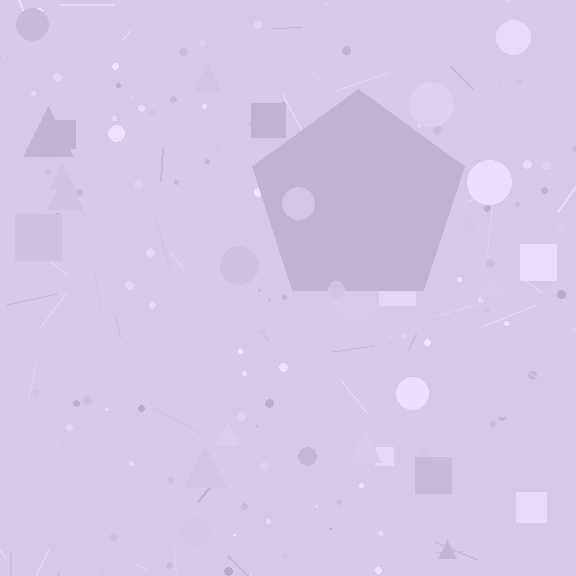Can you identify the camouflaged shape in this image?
The camouflaged shape is a pentagon.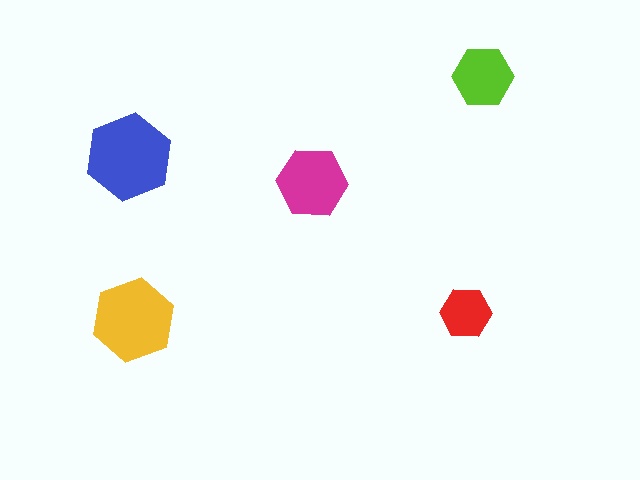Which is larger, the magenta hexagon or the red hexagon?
The magenta one.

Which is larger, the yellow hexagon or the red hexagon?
The yellow one.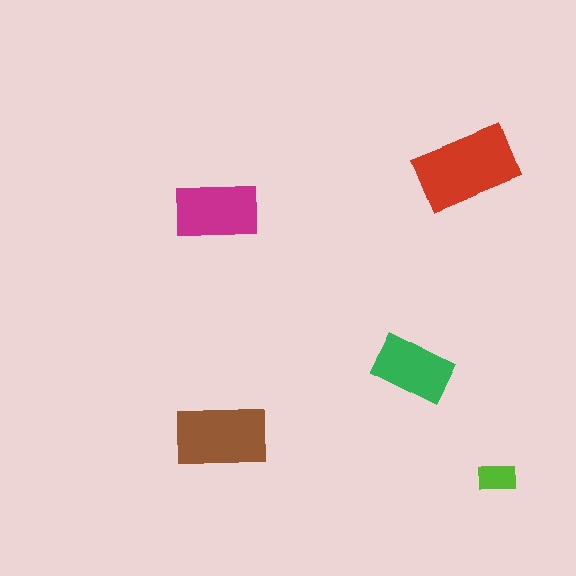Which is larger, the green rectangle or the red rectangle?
The red one.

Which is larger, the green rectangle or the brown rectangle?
The brown one.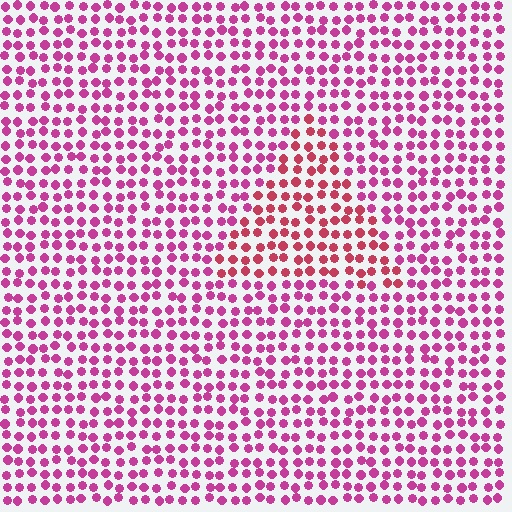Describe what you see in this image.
The image is filled with small magenta elements in a uniform arrangement. A triangle-shaped region is visible where the elements are tinted to a slightly different hue, forming a subtle color boundary.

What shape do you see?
I see a triangle.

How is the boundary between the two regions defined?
The boundary is defined purely by a slight shift in hue (about 28 degrees). Spacing, size, and orientation are identical on both sides.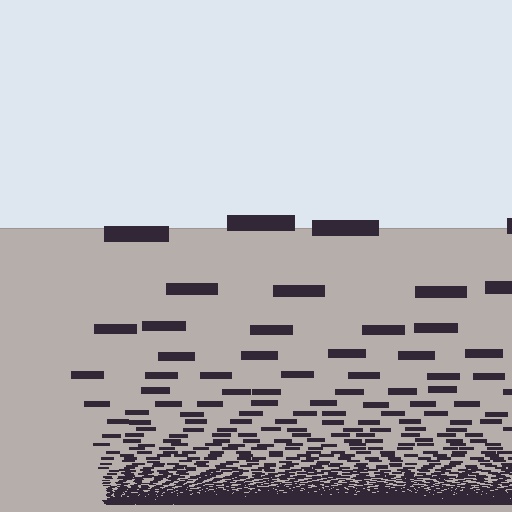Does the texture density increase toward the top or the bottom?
Density increases toward the bottom.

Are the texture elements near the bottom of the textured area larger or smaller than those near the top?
Smaller. The gradient is inverted — elements near the bottom are smaller and denser.